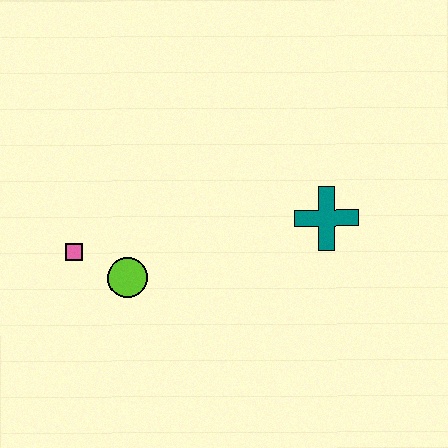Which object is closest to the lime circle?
The pink square is closest to the lime circle.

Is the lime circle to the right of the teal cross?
No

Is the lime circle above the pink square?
No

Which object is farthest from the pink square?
The teal cross is farthest from the pink square.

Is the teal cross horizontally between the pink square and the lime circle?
No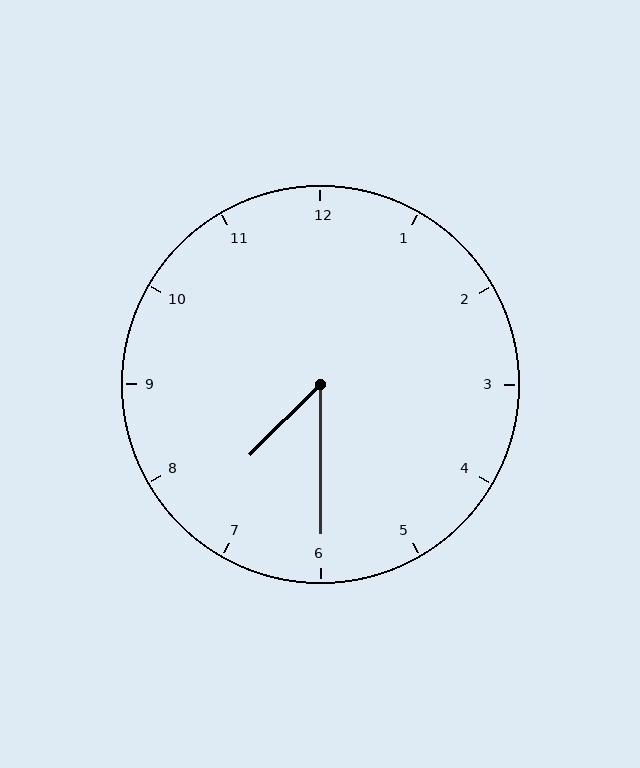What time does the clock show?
7:30.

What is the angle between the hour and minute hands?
Approximately 45 degrees.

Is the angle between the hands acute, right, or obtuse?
It is acute.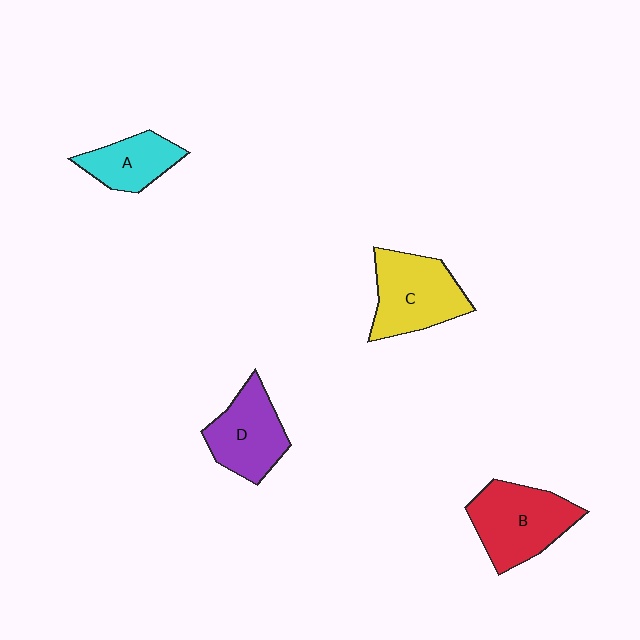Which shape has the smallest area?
Shape A (cyan).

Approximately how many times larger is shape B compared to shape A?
Approximately 1.6 times.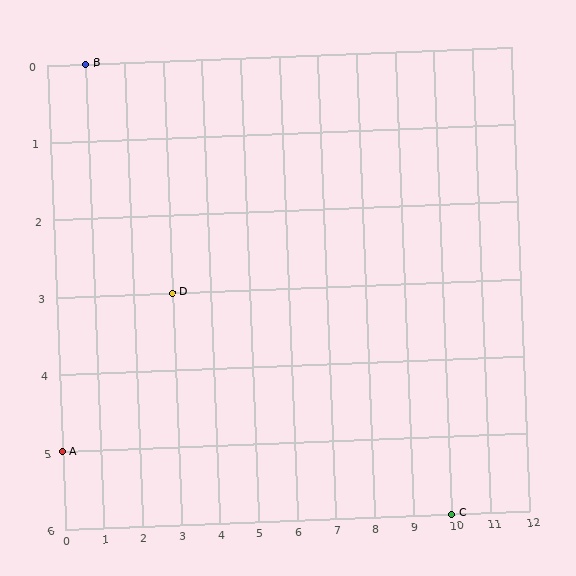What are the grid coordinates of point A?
Point A is at grid coordinates (0, 5).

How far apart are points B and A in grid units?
Points B and A are 1 column and 5 rows apart (about 5.1 grid units diagonally).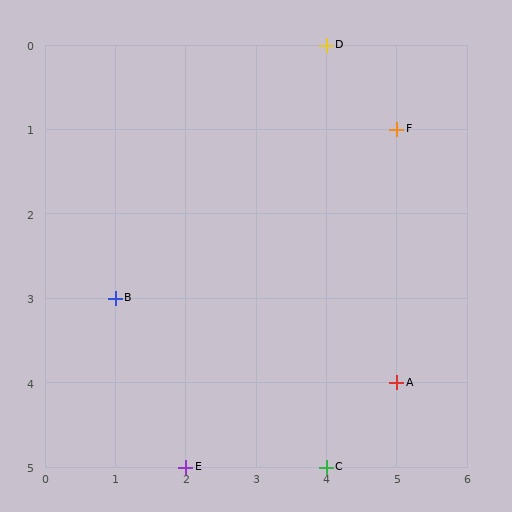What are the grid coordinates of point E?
Point E is at grid coordinates (2, 5).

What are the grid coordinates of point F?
Point F is at grid coordinates (5, 1).